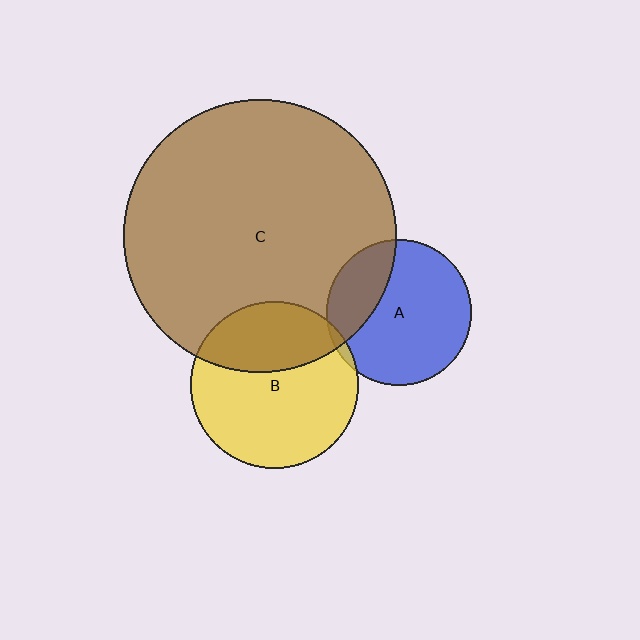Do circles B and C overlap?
Yes.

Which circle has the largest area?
Circle C (brown).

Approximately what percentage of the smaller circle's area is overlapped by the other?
Approximately 35%.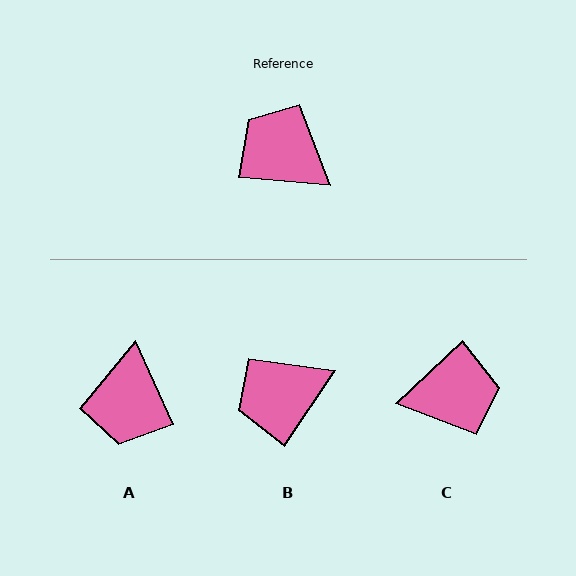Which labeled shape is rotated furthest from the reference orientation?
C, about 132 degrees away.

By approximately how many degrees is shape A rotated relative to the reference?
Approximately 120 degrees counter-clockwise.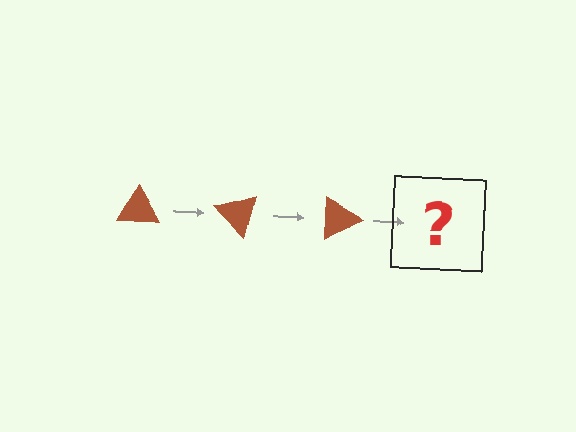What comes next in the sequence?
The next element should be a brown triangle rotated 135 degrees.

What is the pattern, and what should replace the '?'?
The pattern is that the triangle rotates 45 degrees each step. The '?' should be a brown triangle rotated 135 degrees.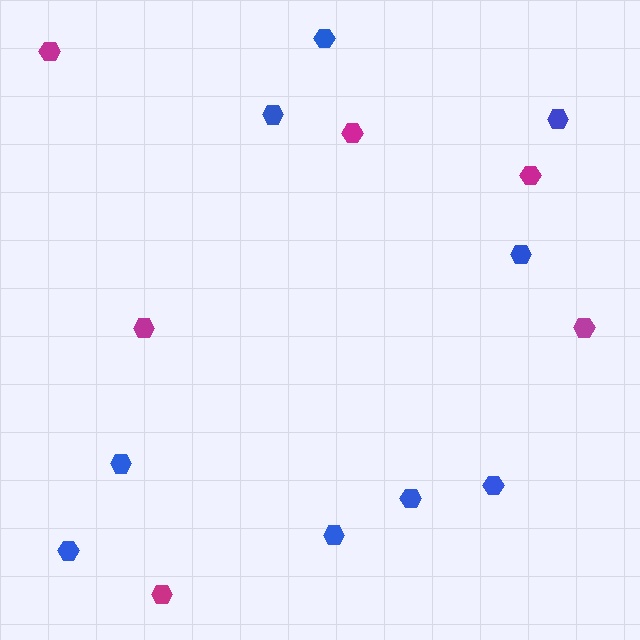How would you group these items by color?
There are 2 groups: one group of blue hexagons (9) and one group of magenta hexagons (6).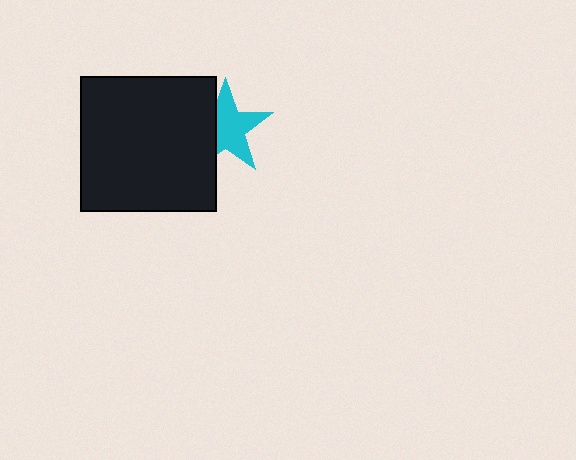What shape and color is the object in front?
The object in front is a black square.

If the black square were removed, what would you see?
You would see the complete cyan star.